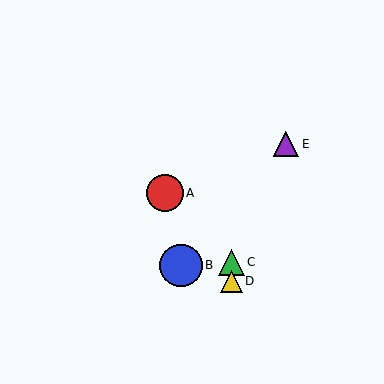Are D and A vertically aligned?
No, D is at x≈232 and A is at x≈165.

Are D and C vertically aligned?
Yes, both are at x≈232.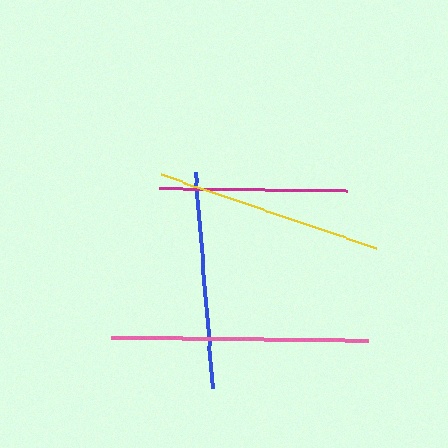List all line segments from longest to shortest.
From longest to shortest: pink, yellow, blue, magenta.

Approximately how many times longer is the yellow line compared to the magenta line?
The yellow line is approximately 1.2 times the length of the magenta line.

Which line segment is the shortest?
The magenta line is the shortest at approximately 188 pixels.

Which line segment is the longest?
The pink line is the longest at approximately 258 pixels.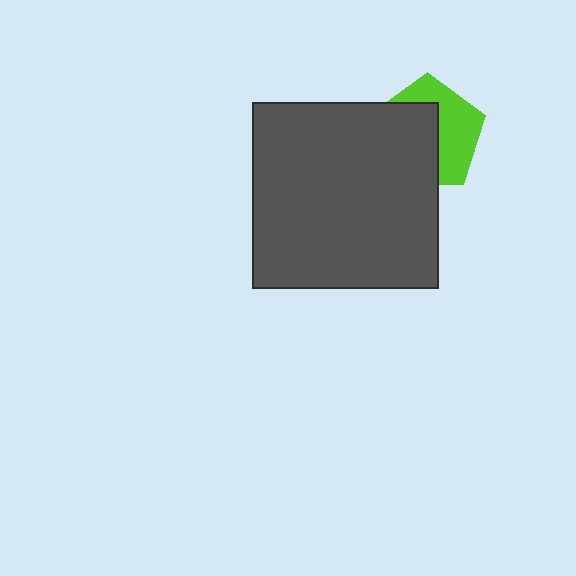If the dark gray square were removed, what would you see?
You would see the complete lime pentagon.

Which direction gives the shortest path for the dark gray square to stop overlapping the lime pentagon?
Moving toward the lower-left gives the shortest separation.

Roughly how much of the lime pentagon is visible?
A small part of it is visible (roughly 45%).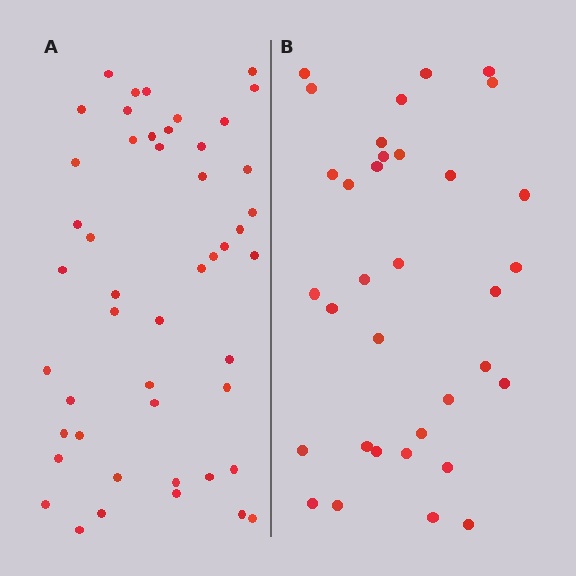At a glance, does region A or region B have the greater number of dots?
Region A (the left region) has more dots.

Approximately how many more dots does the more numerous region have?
Region A has approximately 15 more dots than region B.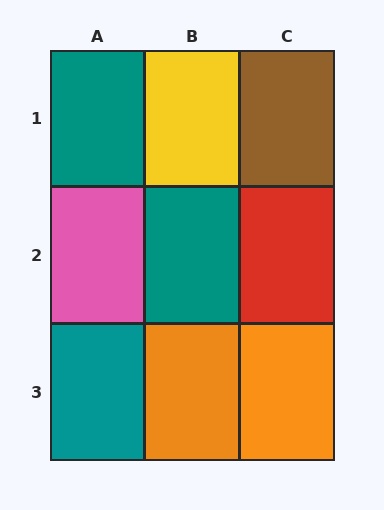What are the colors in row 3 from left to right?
Teal, orange, orange.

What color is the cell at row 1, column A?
Teal.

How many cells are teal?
3 cells are teal.